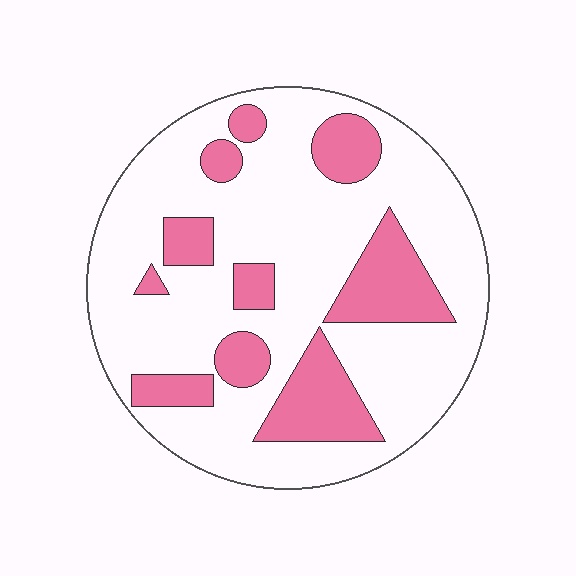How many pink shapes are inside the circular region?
10.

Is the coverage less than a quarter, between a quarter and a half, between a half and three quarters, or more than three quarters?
Between a quarter and a half.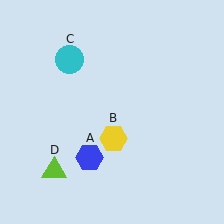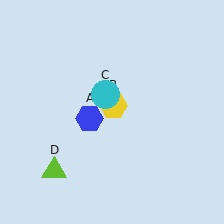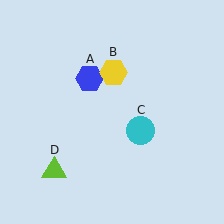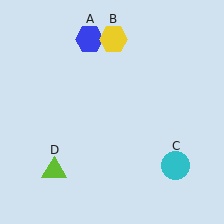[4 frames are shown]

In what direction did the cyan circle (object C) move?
The cyan circle (object C) moved down and to the right.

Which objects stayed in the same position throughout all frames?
Lime triangle (object D) remained stationary.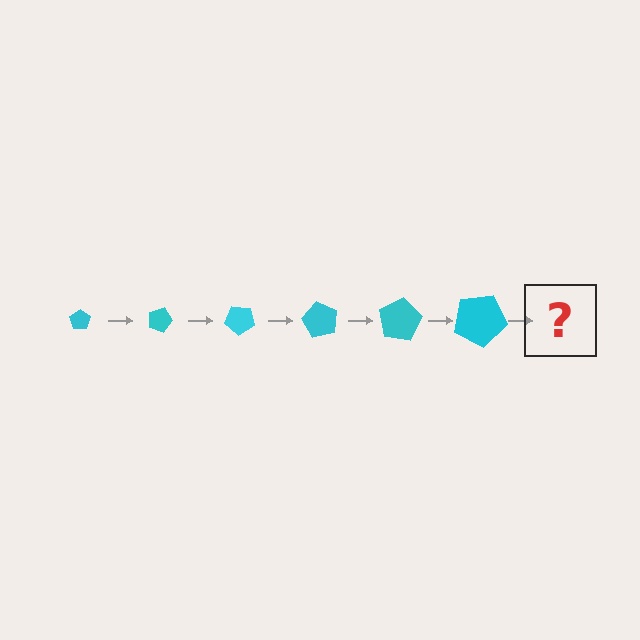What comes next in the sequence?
The next element should be a pentagon, larger than the previous one and rotated 120 degrees from the start.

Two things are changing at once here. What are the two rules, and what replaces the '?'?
The two rules are that the pentagon grows larger each step and it rotates 20 degrees each step. The '?' should be a pentagon, larger than the previous one and rotated 120 degrees from the start.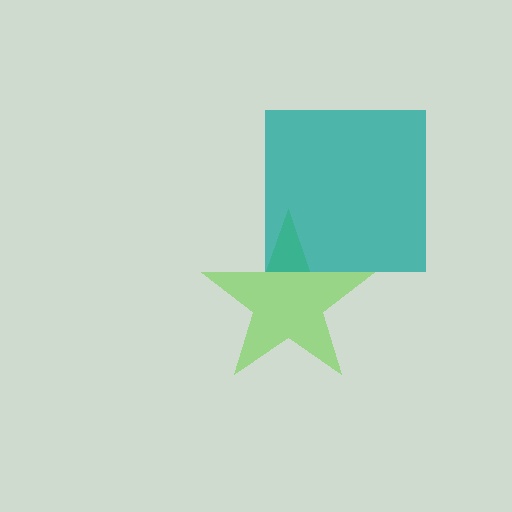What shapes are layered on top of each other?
The layered shapes are: a lime star, a teal square.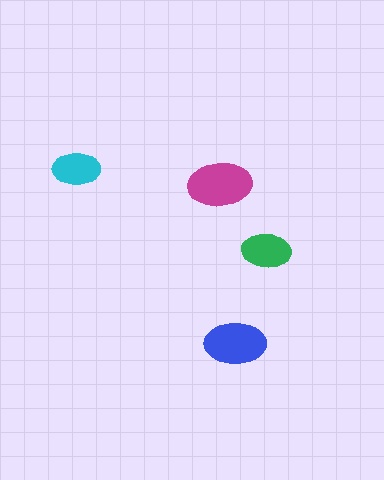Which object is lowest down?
The blue ellipse is bottommost.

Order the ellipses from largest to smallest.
the magenta one, the blue one, the green one, the cyan one.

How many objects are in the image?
There are 4 objects in the image.